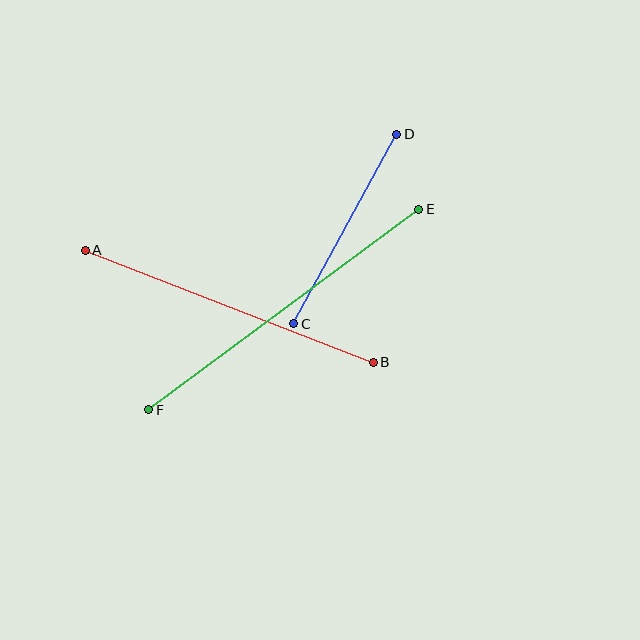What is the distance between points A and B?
The distance is approximately 309 pixels.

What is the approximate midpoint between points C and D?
The midpoint is at approximately (345, 229) pixels.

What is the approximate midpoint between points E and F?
The midpoint is at approximately (284, 309) pixels.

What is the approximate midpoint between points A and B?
The midpoint is at approximately (229, 306) pixels.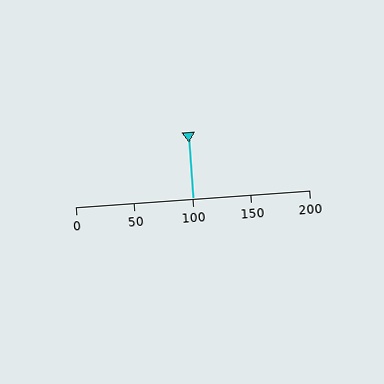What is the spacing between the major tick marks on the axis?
The major ticks are spaced 50 apart.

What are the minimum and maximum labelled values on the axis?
The axis runs from 0 to 200.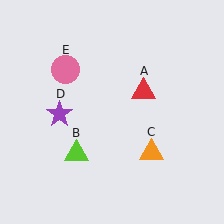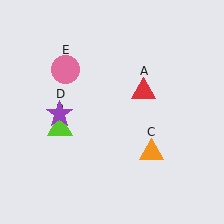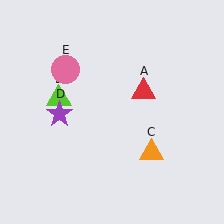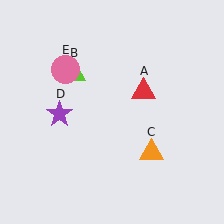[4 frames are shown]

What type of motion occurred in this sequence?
The lime triangle (object B) rotated clockwise around the center of the scene.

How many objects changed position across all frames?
1 object changed position: lime triangle (object B).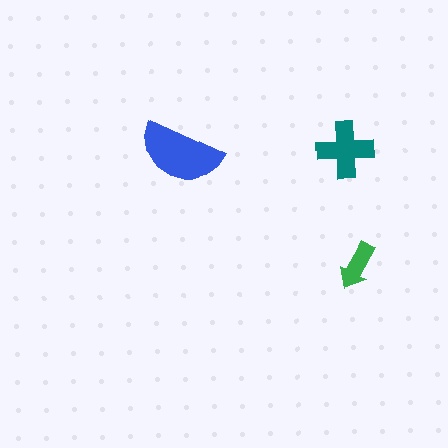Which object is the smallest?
The green arrow.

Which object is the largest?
The blue semicircle.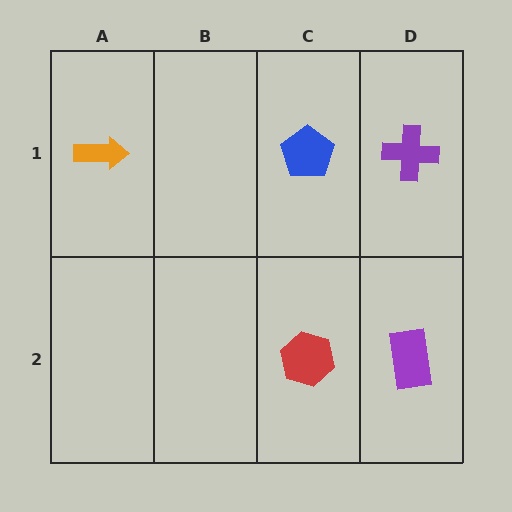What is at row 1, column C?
A blue pentagon.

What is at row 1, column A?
An orange arrow.